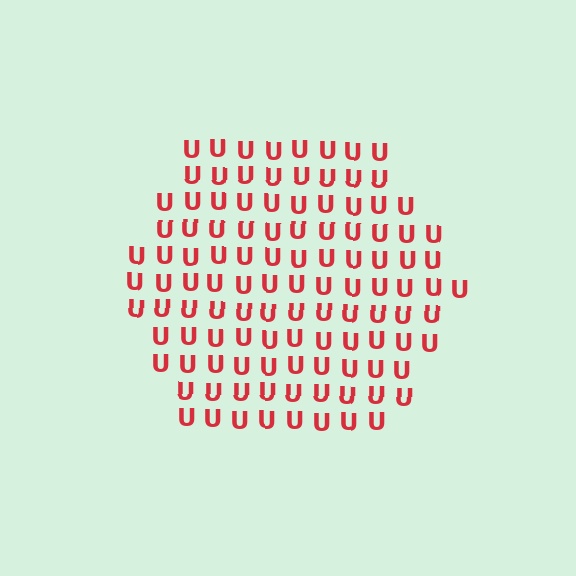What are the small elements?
The small elements are letter U's.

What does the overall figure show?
The overall figure shows a hexagon.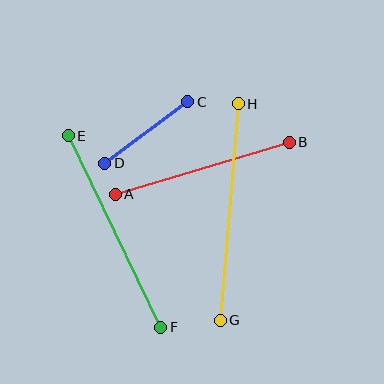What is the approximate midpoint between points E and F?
The midpoint is at approximately (115, 232) pixels.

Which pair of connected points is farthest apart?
Points G and H are farthest apart.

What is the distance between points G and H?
The distance is approximately 217 pixels.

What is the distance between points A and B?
The distance is approximately 182 pixels.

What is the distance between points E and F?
The distance is approximately 213 pixels.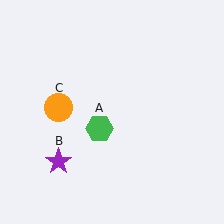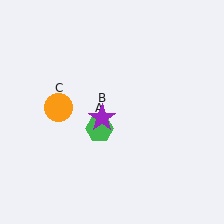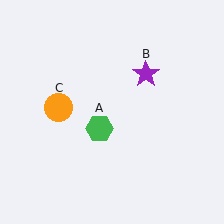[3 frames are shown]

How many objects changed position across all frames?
1 object changed position: purple star (object B).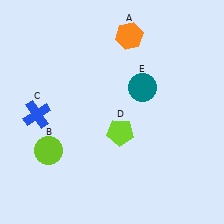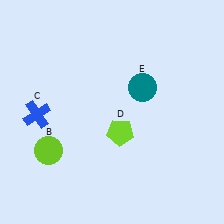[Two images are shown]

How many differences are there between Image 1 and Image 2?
There is 1 difference between the two images.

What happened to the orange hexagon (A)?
The orange hexagon (A) was removed in Image 2. It was in the top-right area of Image 1.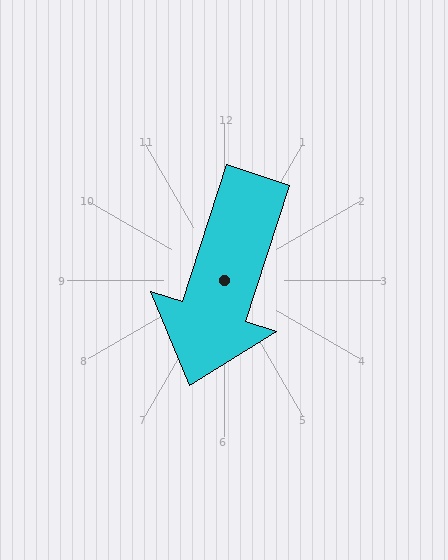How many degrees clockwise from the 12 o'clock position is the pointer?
Approximately 198 degrees.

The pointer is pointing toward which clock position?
Roughly 7 o'clock.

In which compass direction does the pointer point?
South.